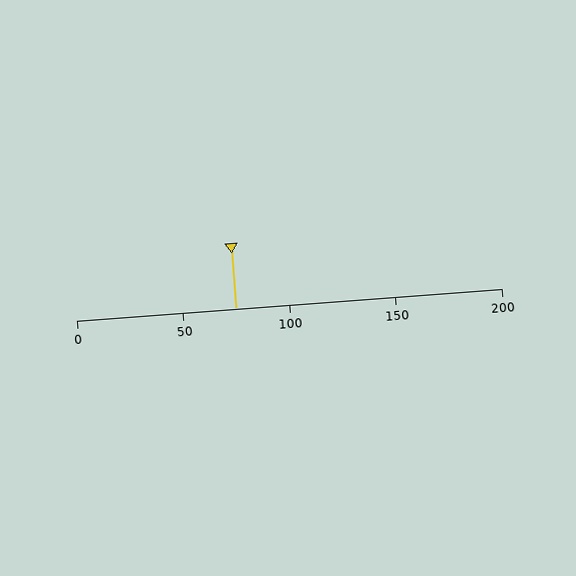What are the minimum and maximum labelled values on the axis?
The axis runs from 0 to 200.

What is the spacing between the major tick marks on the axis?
The major ticks are spaced 50 apart.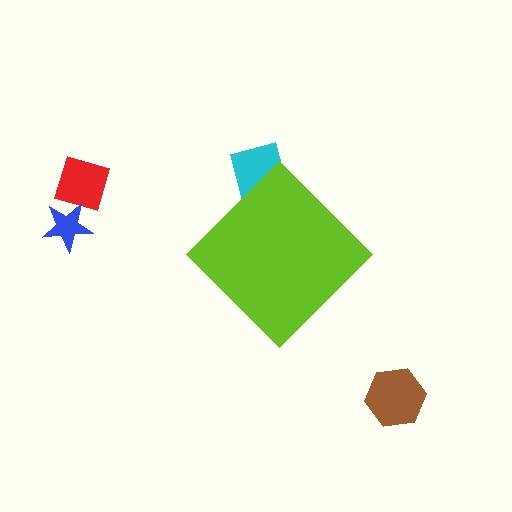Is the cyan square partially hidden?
Yes, the cyan square is partially hidden behind the lime diamond.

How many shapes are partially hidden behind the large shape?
1 shape is partially hidden.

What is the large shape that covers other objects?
A lime diamond.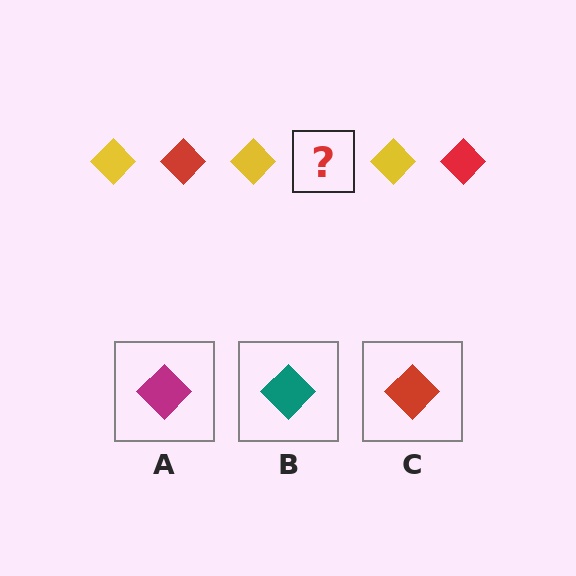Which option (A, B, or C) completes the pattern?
C.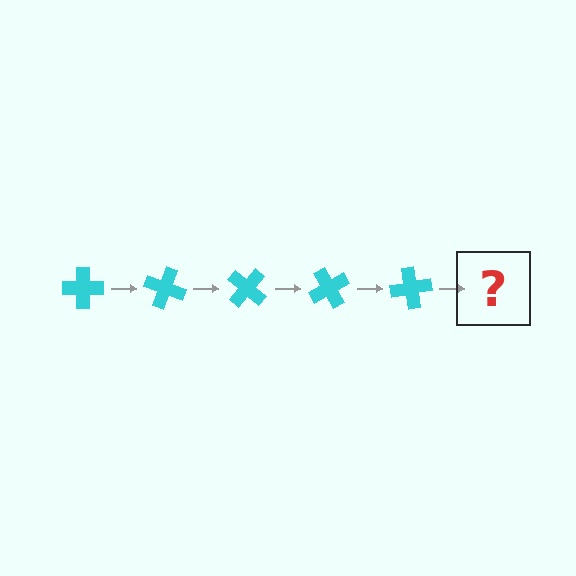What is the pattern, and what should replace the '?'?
The pattern is that the cross rotates 20 degrees each step. The '?' should be a cyan cross rotated 100 degrees.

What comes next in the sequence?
The next element should be a cyan cross rotated 100 degrees.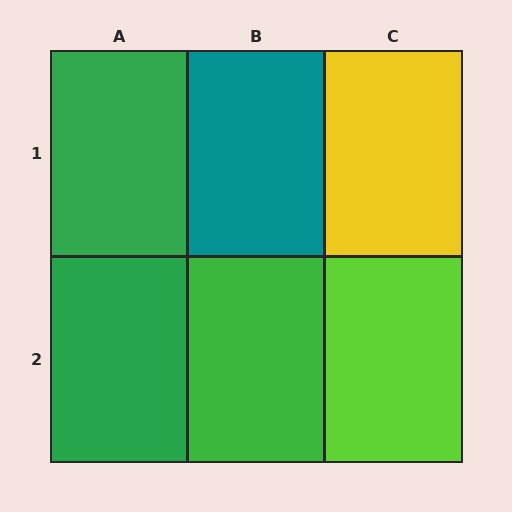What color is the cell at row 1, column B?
Teal.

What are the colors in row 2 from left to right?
Green, green, lime.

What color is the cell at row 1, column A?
Green.